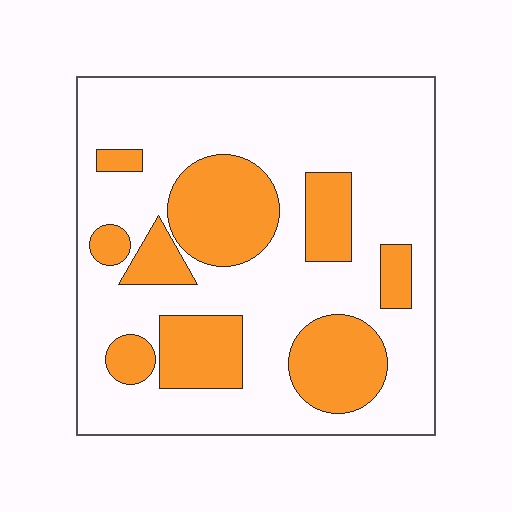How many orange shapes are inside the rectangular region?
9.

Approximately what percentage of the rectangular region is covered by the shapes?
Approximately 30%.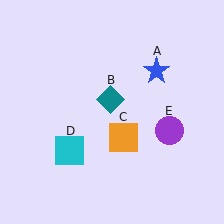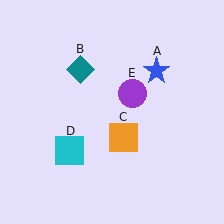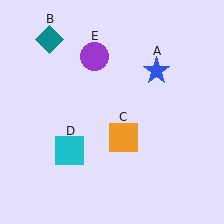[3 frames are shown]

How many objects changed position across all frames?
2 objects changed position: teal diamond (object B), purple circle (object E).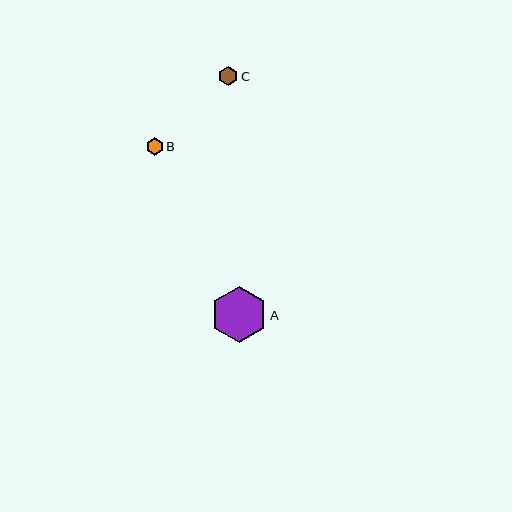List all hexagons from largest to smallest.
From largest to smallest: A, C, B.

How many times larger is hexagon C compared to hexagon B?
Hexagon C is approximately 1.1 times the size of hexagon B.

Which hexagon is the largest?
Hexagon A is the largest with a size of approximately 56 pixels.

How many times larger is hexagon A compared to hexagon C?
Hexagon A is approximately 2.8 times the size of hexagon C.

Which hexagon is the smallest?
Hexagon B is the smallest with a size of approximately 17 pixels.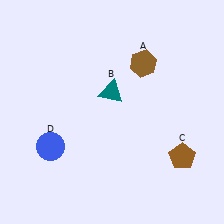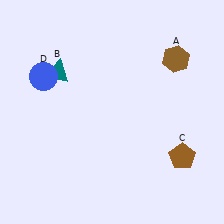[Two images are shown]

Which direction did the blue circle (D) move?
The blue circle (D) moved up.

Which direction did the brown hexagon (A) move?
The brown hexagon (A) moved right.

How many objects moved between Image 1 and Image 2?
3 objects moved between the two images.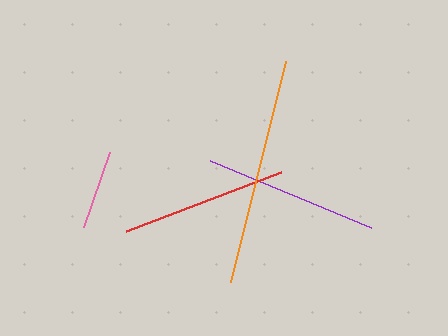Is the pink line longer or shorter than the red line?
The red line is longer than the pink line.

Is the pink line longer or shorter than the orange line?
The orange line is longer than the pink line.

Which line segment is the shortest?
The pink line is the shortest at approximately 79 pixels.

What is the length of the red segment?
The red segment is approximately 165 pixels long.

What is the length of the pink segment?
The pink segment is approximately 79 pixels long.